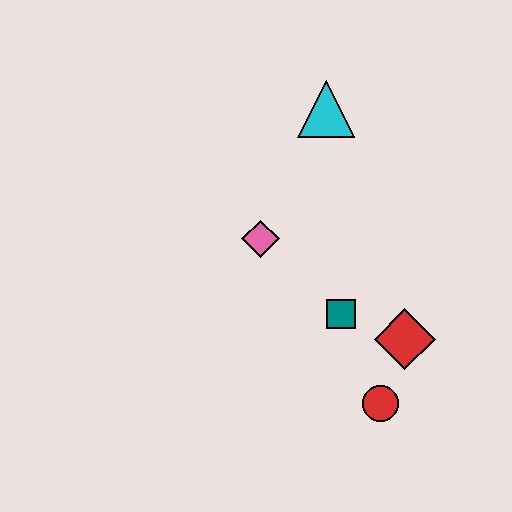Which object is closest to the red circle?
The red diamond is closest to the red circle.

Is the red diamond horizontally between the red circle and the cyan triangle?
No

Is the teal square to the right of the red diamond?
No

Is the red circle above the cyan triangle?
No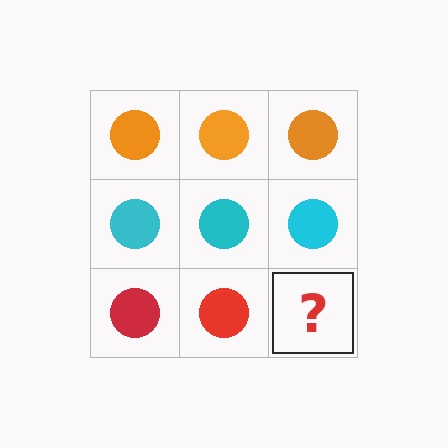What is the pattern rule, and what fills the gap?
The rule is that each row has a consistent color. The gap should be filled with a red circle.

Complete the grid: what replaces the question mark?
The question mark should be replaced with a red circle.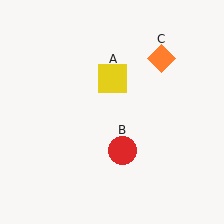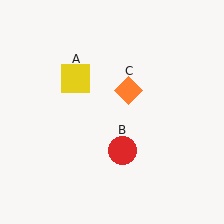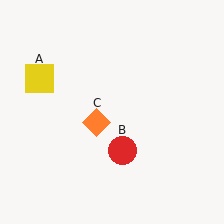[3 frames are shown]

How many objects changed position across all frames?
2 objects changed position: yellow square (object A), orange diamond (object C).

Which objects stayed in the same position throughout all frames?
Red circle (object B) remained stationary.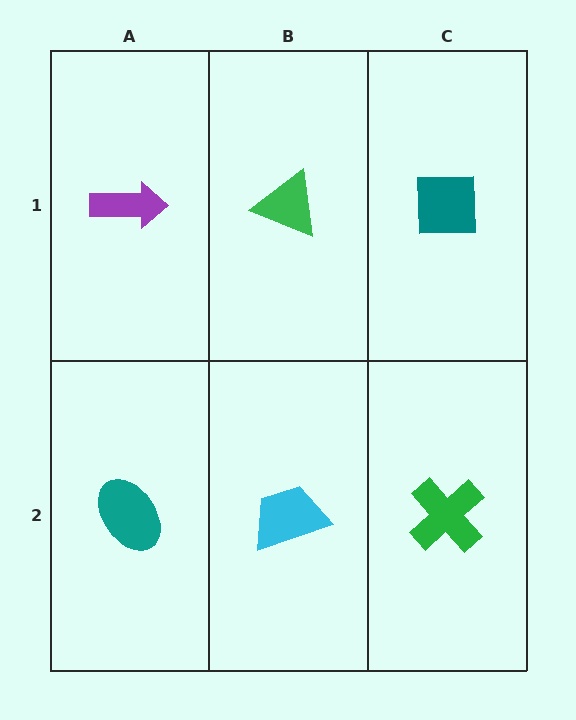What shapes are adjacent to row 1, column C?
A green cross (row 2, column C), a green triangle (row 1, column B).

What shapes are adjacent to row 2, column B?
A green triangle (row 1, column B), a teal ellipse (row 2, column A), a green cross (row 2, column C).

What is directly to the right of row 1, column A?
A green triangle.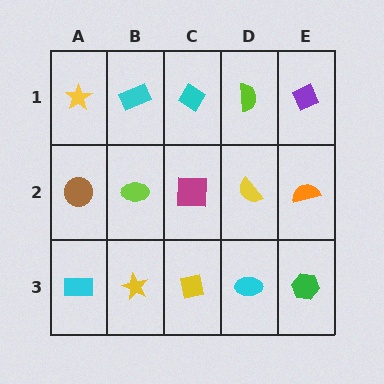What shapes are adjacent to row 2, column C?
A cyan diamond (row 1, column C), a yellow square (row 3, column C), a lime ellipse (row 2, column B), a yellow semicircle (row 2, column D).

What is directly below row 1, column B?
A lime ellipse.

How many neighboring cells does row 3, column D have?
3.